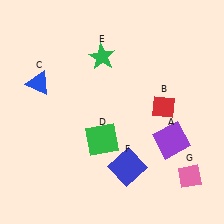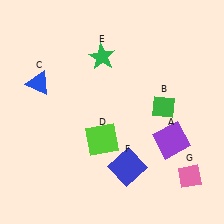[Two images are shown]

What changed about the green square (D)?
In Image 1, D is green. In Image 2, it changed to lime.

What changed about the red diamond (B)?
In Image 1, B is red. In Image 2, it changed to green.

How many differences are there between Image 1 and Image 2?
There are 2 differences between the two images.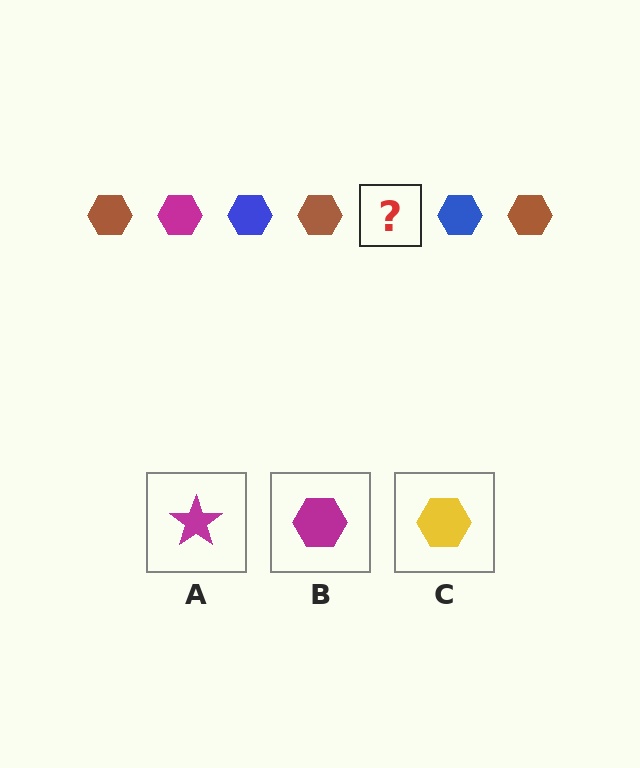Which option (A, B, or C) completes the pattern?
B.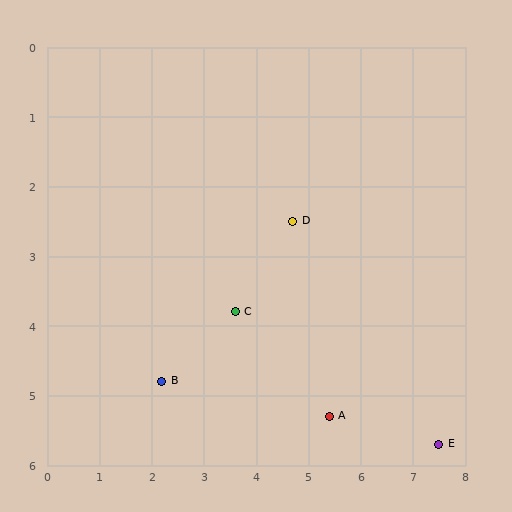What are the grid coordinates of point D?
Point D is at approximately (4.7, 2.5).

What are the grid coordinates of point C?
Point C is at approximately (3.6, 3.8).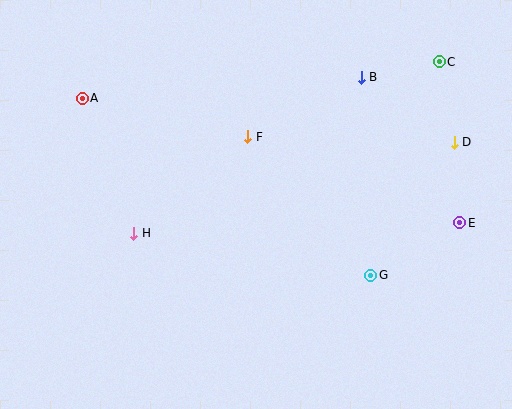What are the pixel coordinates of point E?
Point E is at (460, 223).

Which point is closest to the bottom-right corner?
Point E is closest to the bottom-right corner.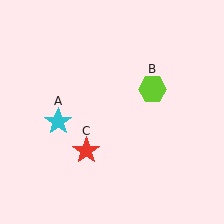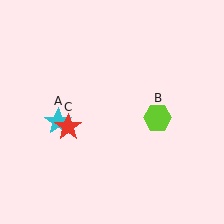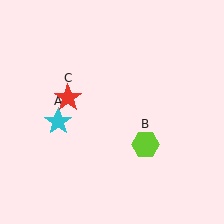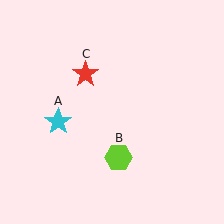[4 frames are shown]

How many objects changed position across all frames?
2 objects changed position: lime hexagon (object B), red star (object C).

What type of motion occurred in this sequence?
The lime hexagon (object B), red star (object C) rotated clockwise around the center of the scene.